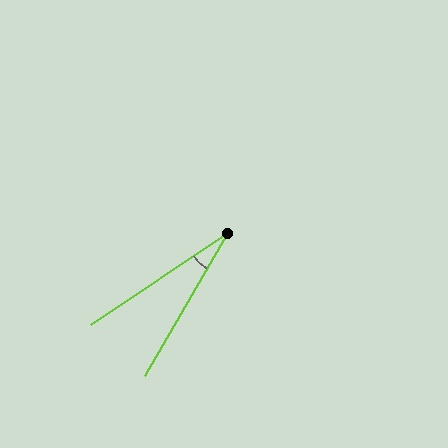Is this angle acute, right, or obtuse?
It is acute.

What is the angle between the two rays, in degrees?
Approximately 26 degrees.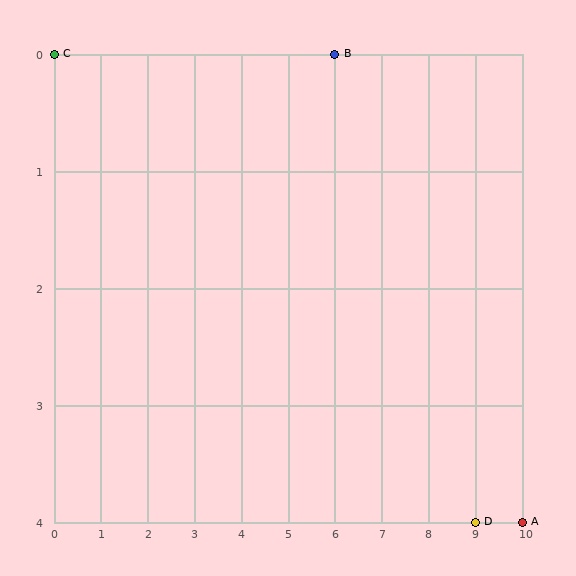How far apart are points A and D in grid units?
Points A and D are 1 column apart.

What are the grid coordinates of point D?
Point D is at grid coordinates (9, 4).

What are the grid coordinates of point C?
Point C is at grid coordinates (0, 0).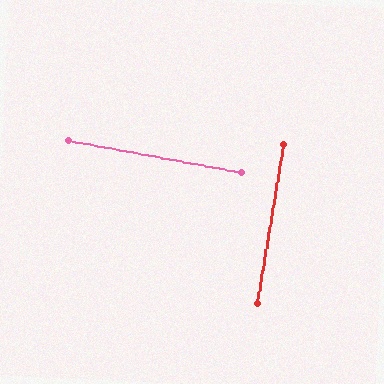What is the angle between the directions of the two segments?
Approximately 89 degrees.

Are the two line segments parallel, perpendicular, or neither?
Perpendicular — they meet at approximately 89°.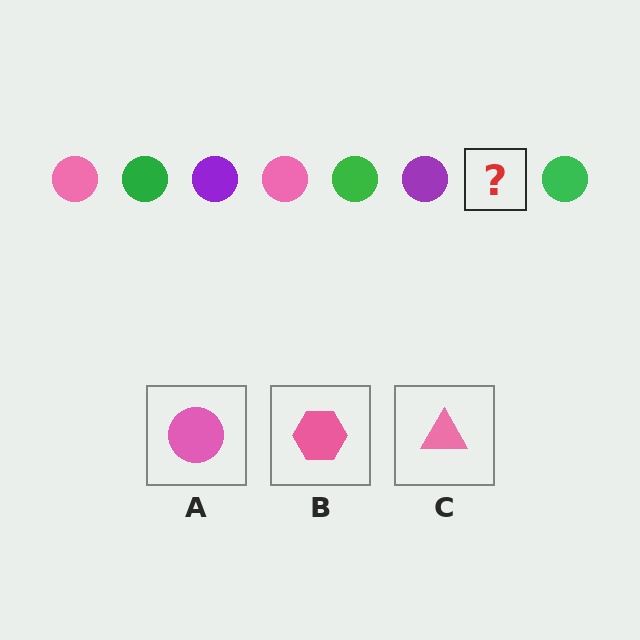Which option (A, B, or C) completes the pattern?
A.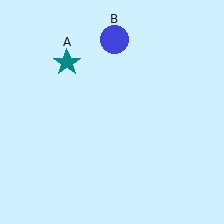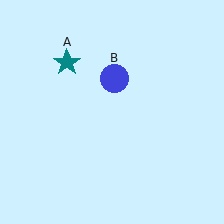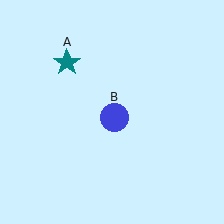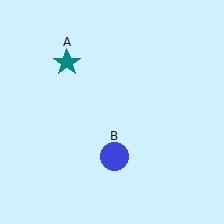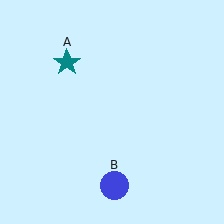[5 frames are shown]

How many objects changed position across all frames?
1 object changed position: blue circle (object B).